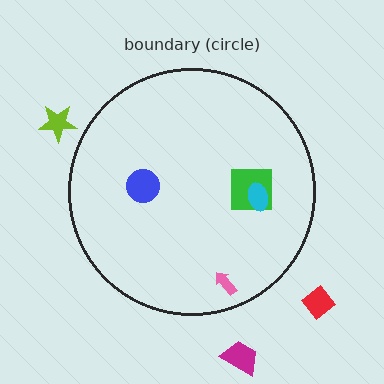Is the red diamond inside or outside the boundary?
Outside.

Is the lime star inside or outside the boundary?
Outside.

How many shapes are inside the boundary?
4 inside, 3 outside.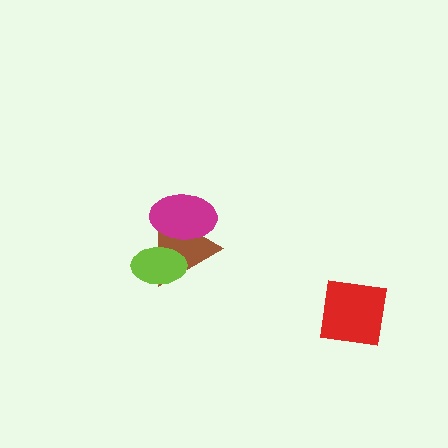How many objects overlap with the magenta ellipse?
2 objects overlap with the magenta ellipse.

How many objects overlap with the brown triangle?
2 objects overlap with the brown triangle.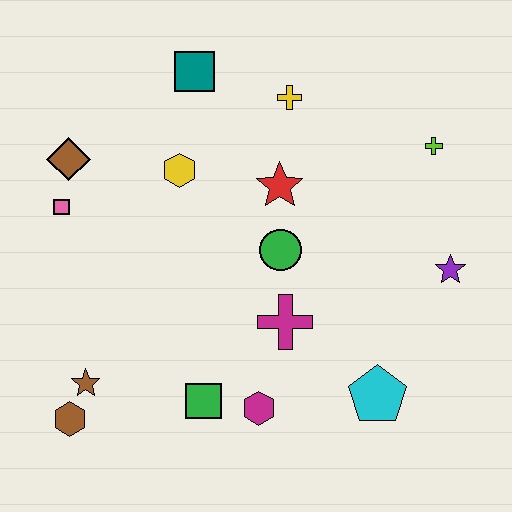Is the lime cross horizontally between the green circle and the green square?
No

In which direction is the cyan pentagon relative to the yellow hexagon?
The cyan pentagon is below the yellow hexagon.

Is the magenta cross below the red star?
Yes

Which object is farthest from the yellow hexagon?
The cyan pentagon is farthest from the yellow hexagon.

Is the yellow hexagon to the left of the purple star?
Yes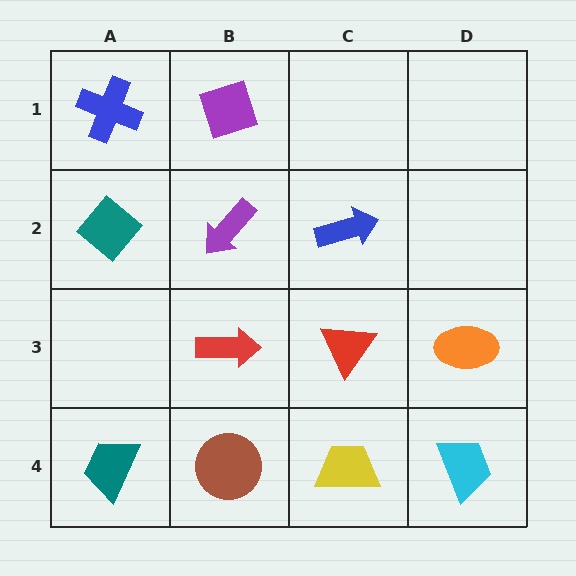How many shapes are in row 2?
3 shapes.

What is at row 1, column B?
A purple diamond.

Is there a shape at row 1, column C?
No, that cell is empty.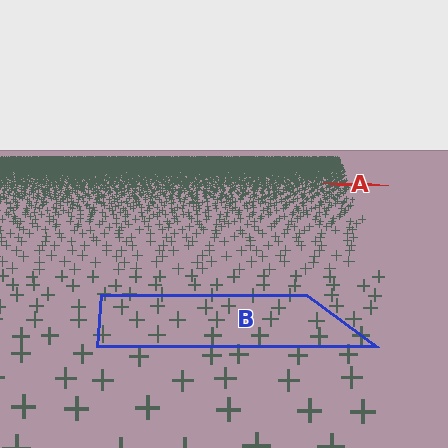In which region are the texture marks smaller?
The texture marks are smaller in region A, because it is farther away.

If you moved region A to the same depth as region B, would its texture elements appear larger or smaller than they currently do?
They would appear larger. At a closer depth, the same texture elements are projected at a bigger on-screen size.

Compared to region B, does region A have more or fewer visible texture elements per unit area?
Region A has more texture elements per unit area — they are packed more densely because it is farther away.